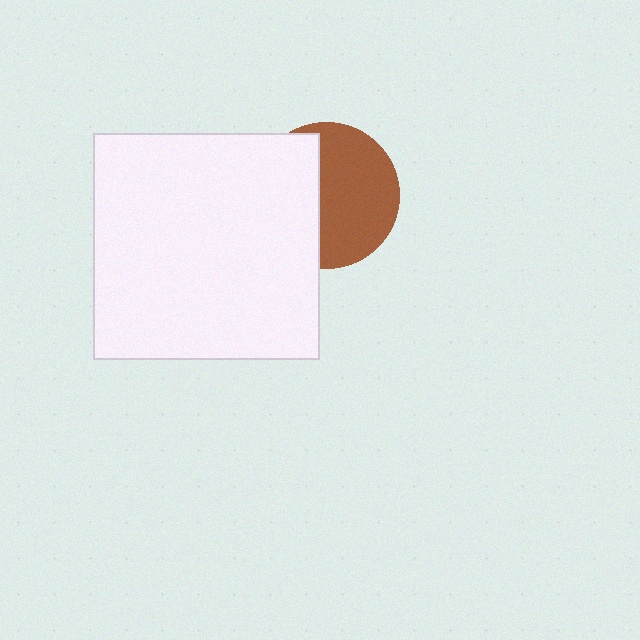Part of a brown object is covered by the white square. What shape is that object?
It is a circle.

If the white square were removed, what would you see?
You would see the complete brown circle.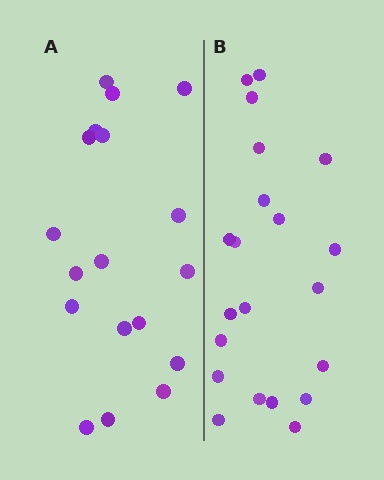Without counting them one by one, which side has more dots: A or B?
Region B (the right region) has more dots.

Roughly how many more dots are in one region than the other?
Region B has just a few more — roughly 2 or 3 more dots than region A.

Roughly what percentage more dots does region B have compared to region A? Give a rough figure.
About 15% more.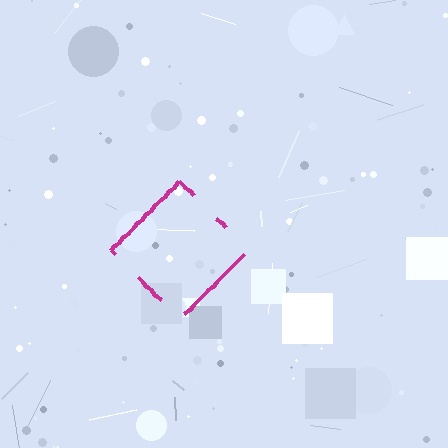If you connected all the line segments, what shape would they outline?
They would outline a diamond.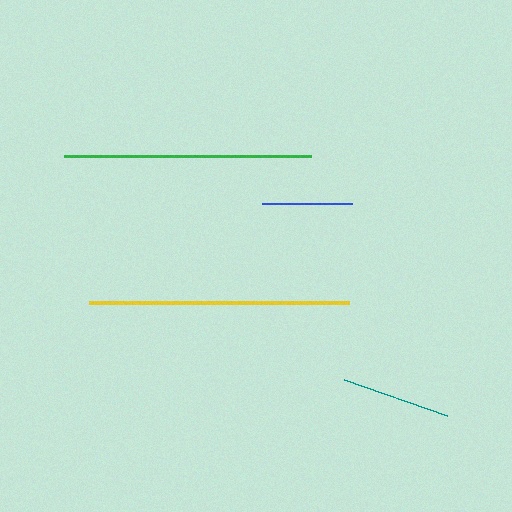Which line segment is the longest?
The yellow line is the longest at approximately 259 pixels.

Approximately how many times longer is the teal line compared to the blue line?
The teal line is approximately 1.2 times the length of the blue line.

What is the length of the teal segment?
The teal segment is approximately 109 pixels long.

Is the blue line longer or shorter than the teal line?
The teal line is longer than the blue line.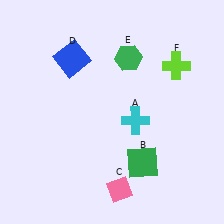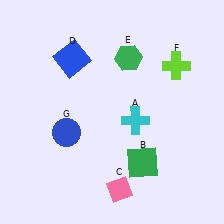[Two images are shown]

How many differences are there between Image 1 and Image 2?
There is 1 difference between the two images.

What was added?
A blue circle (G) was added in Image 2.